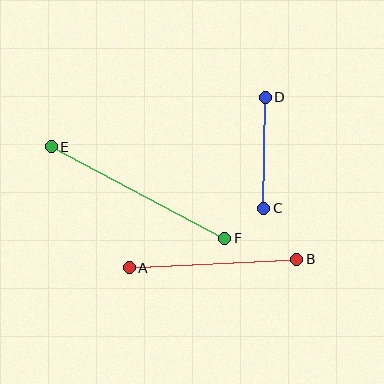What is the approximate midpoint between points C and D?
The midpoint is at approximately (264, 153) pixels.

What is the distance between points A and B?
The distance is approximately 168 pixels.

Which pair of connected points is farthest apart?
Points E and F are farthest apart.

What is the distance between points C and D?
The distance is approximately 111 pixels.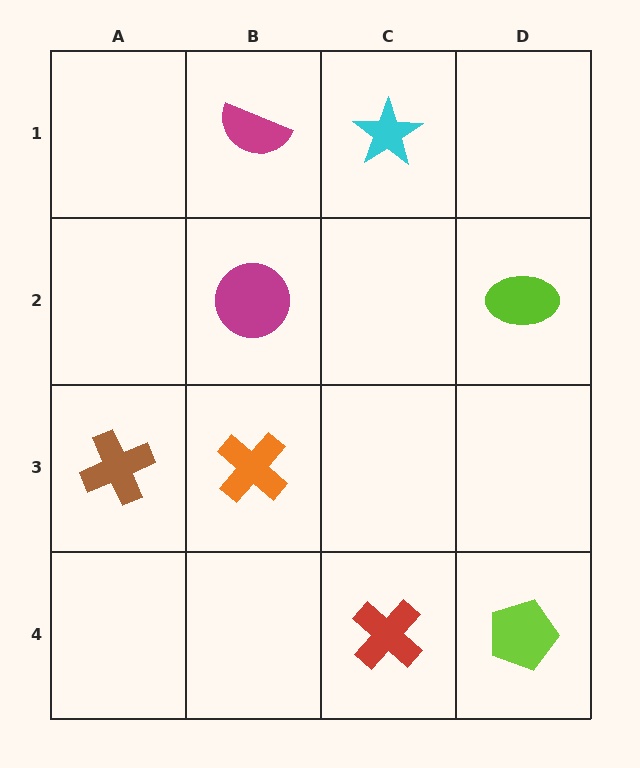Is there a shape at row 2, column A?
No, that cell is empty.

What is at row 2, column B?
A magenta circle.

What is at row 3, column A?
A brown cross.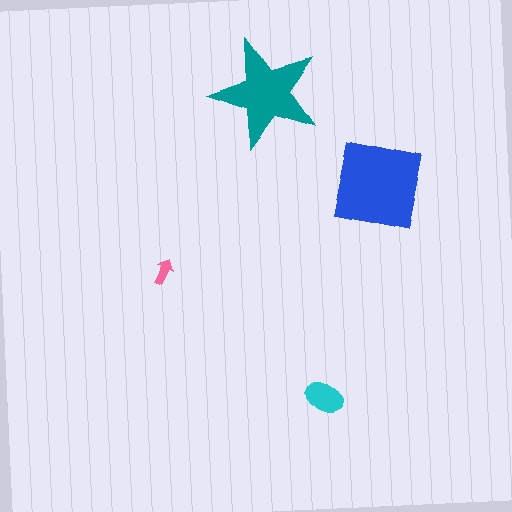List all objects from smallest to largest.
The pink arrow, the cyan ellipse, the teal star, the blue square.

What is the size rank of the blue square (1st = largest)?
1st.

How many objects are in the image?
There are 4 objects in the image.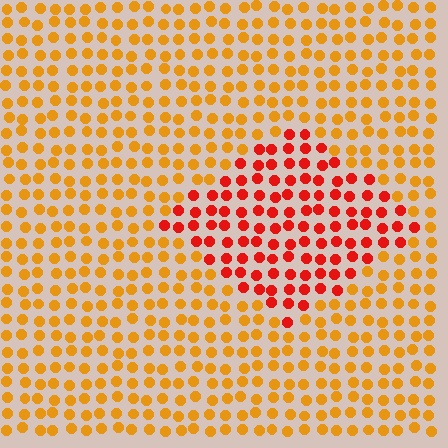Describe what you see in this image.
The image is filled with small orange elements in a uniform arrangement. A diamond-shaped region is visible where the elements are tinted to a slightly different hue, forming a subtle color boundary.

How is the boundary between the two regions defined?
The boundary is defined purely by a slight shift in hue (about 37 degrees). Spacing, size, and orientation are identical on both sides.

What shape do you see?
I see a diamond.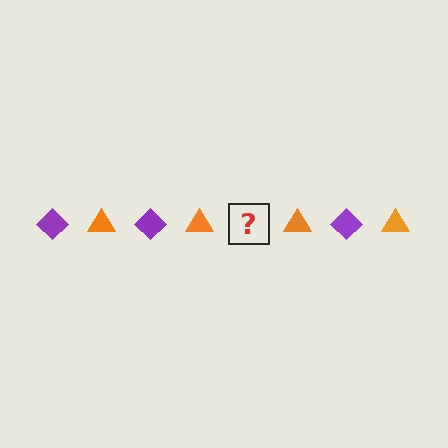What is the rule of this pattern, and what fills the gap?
The rule is that the pattern alternates between purple diamond and orange triangle. The gap should be filled with a purple diamond.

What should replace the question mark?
The question mark should be replaced with a purple diamond.